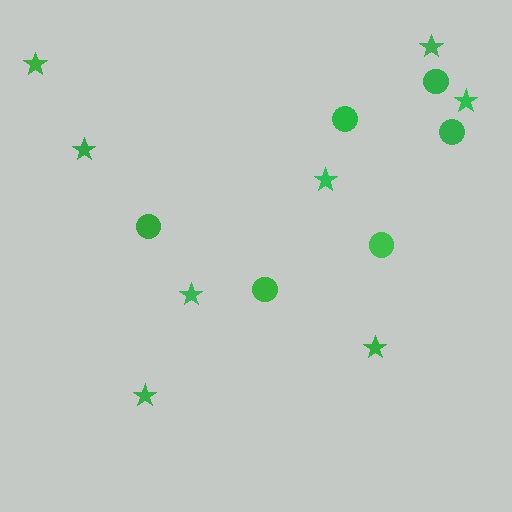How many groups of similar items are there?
There are 2 groups: one group of circles (6) and one group of stars (8).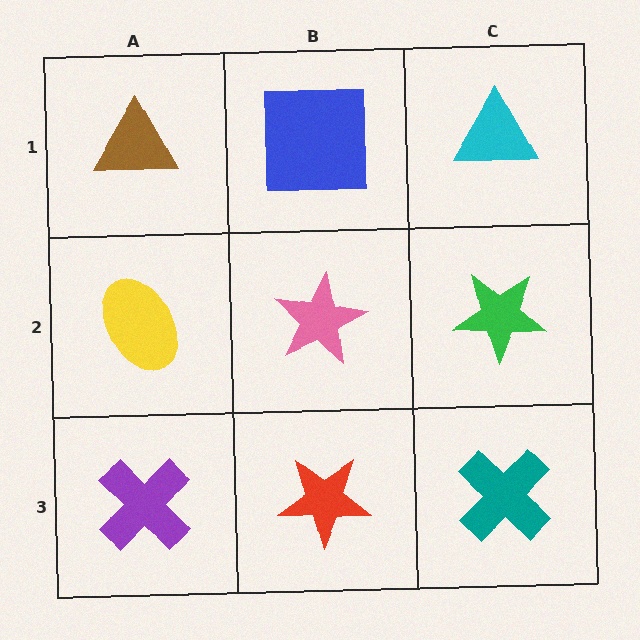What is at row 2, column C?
A green star.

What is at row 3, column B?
A red star.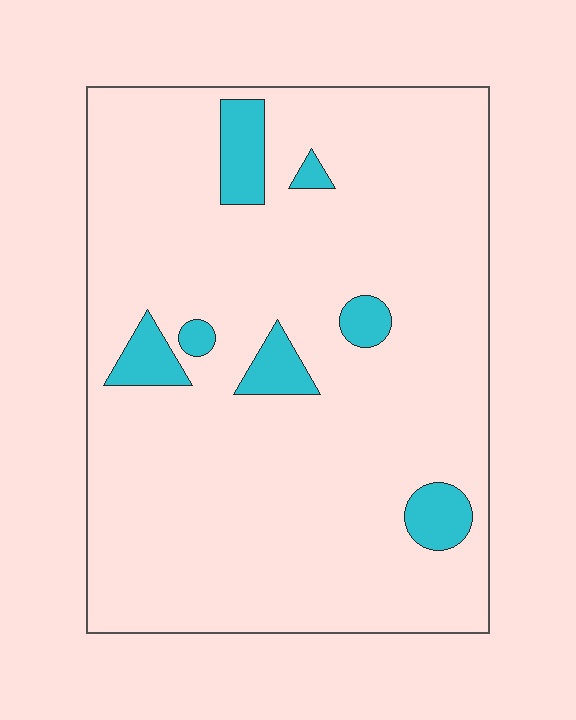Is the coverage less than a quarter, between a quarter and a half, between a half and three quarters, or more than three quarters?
Less than a quarter.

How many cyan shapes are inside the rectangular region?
7.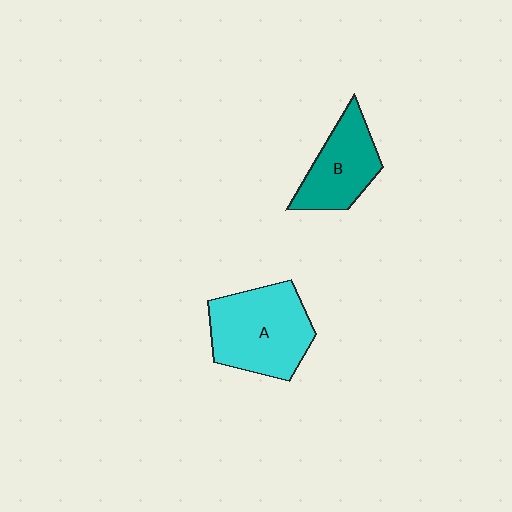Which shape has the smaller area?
Shape B (teal).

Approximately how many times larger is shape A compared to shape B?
Approximately 1.4 times.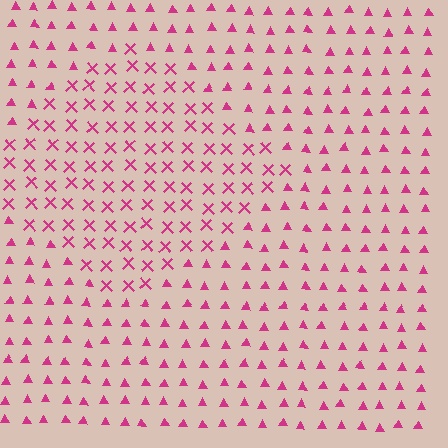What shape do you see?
I see a diamond.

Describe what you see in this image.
The image is filled with small magenta elements arranged in a uniform grid. A diamond-shaped region contains X marks, while the surrounding area contains triangles. The boundary is defined purely by the change in element shape.